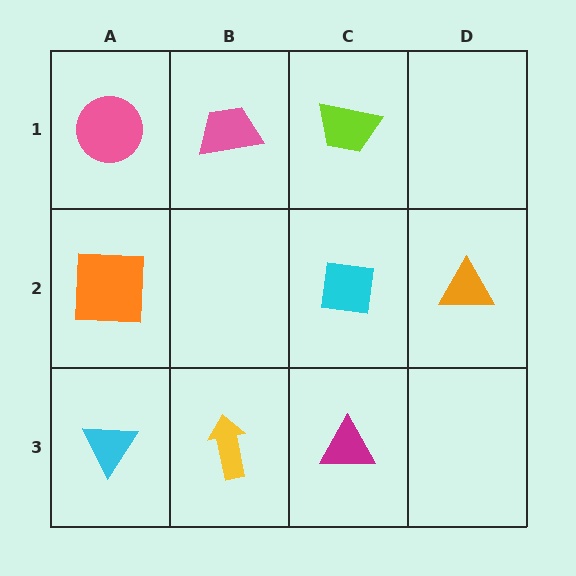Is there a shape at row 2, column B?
No, that cell is empty.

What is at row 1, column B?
A pink trapezoid.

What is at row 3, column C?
A magenta triangle.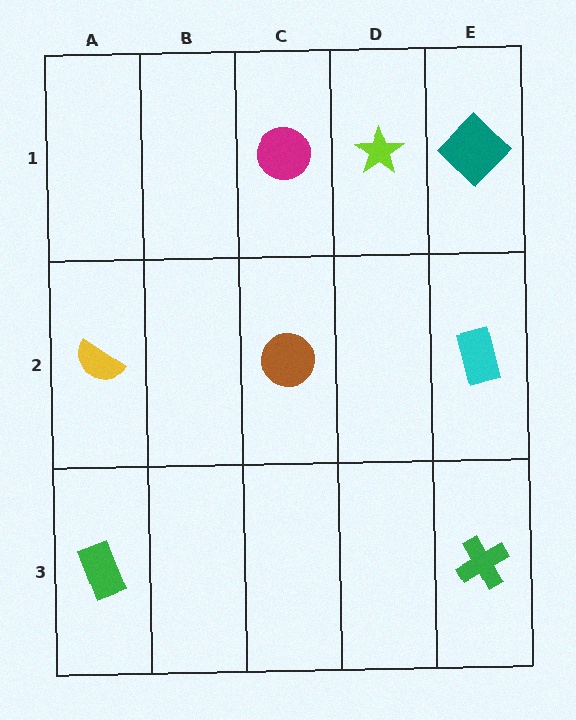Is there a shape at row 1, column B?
No, that cell is empty.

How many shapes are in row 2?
3 shapes.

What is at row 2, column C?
A brown circle.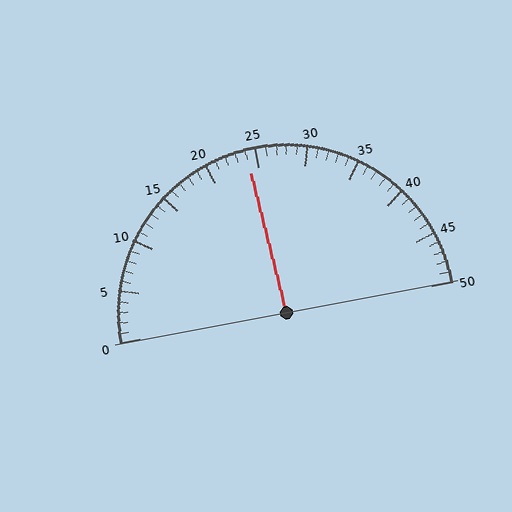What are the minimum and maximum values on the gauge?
The gauge ranges from 0 to 50.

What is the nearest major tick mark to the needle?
The nearest major tick mark is 25.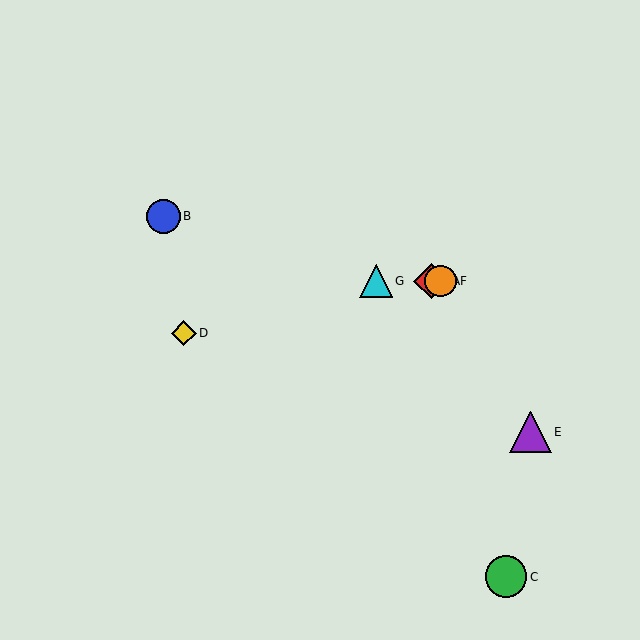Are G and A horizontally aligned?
Yes, both are at y≈281.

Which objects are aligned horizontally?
Objects A, F, G are aligned horizontally.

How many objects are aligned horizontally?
3 objects (A, F, G) are aligned horizontally.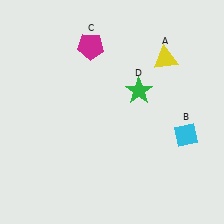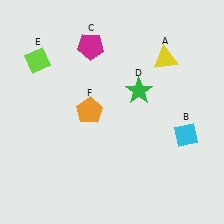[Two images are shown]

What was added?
A lime diamond (E), an orange pentagon (F) were added in Image 2.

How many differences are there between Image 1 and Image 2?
There are 2 differences between the two images.